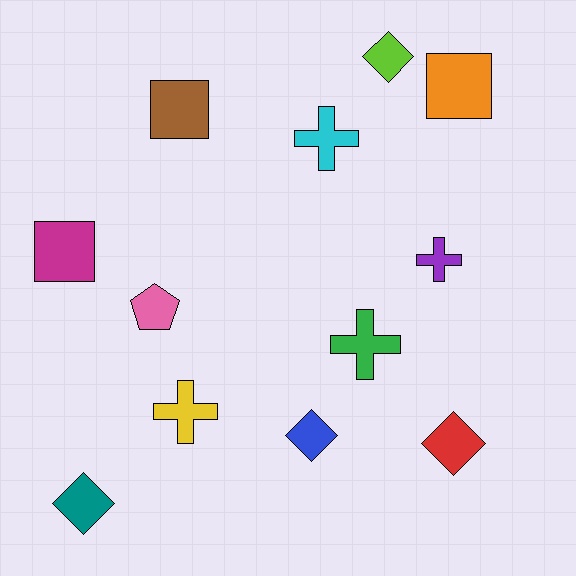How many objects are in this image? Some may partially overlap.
There are 12 objects.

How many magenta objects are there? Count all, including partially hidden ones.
There is 1 magenta object.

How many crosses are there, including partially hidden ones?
There are 4 crosses.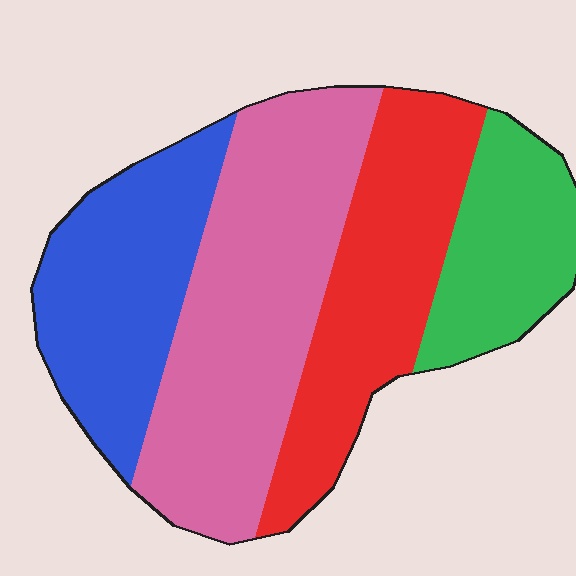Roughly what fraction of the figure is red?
Red covers around 25% of the figure.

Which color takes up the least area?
Green, at roughly 15%.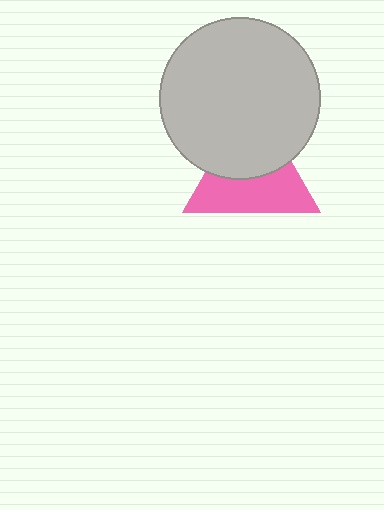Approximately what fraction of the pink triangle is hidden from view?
Roughly 46% of the pink triangle is hidden behind the light gray circle.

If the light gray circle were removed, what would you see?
You would see the complete pink triangle.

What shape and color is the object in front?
The object in front is a light gray circle.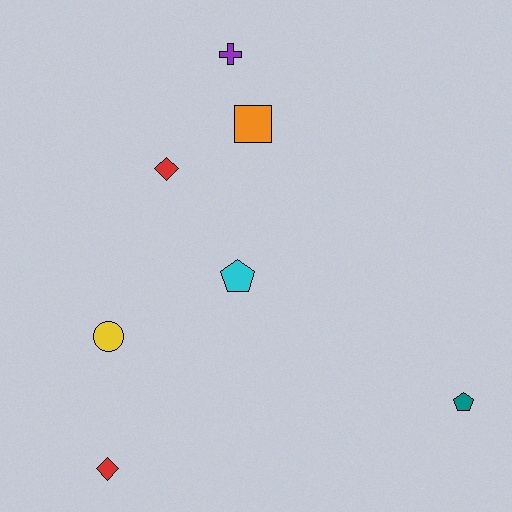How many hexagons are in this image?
There are no hexagons.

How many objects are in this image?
There are 7 objects.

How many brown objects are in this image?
There are no brown objects.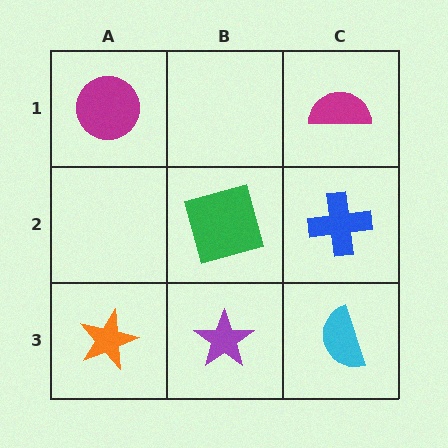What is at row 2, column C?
A blue cross.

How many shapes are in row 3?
3 shapes.